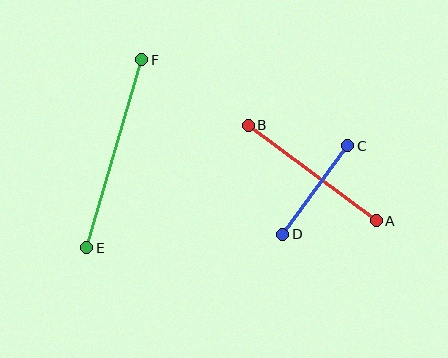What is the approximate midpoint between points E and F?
The midpoint is at approximately (114, 154) pixels.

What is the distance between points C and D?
The distance is approximately 110 pixels.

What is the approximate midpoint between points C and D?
The midpoint is at approximately (315, 190) pixels.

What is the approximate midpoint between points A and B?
The midpoint is at approximately (312, 173) pixels.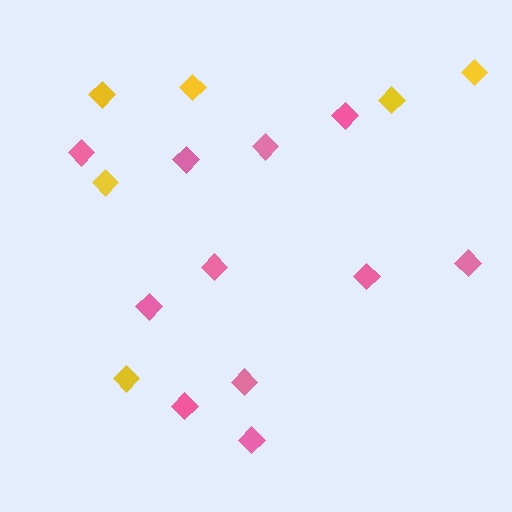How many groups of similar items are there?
There are 2 groups: one group of yellow diamonds (6) and one group of pink diamonds (11).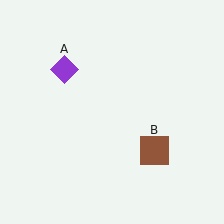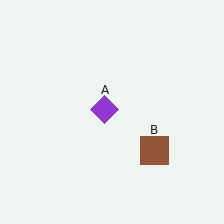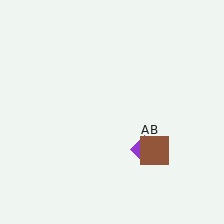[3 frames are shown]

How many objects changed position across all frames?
1 object changed position: purple diamond (object A).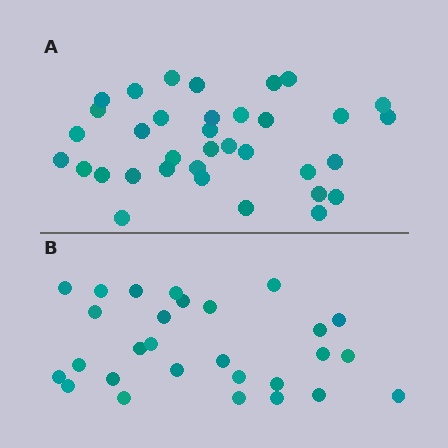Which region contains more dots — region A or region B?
Region A (the top region) has more dots.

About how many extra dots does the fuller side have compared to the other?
Region A has roughly 8 or so more dots than region B.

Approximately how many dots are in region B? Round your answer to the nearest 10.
About 30 dots. (The exact count is 28, which rounds to 30.)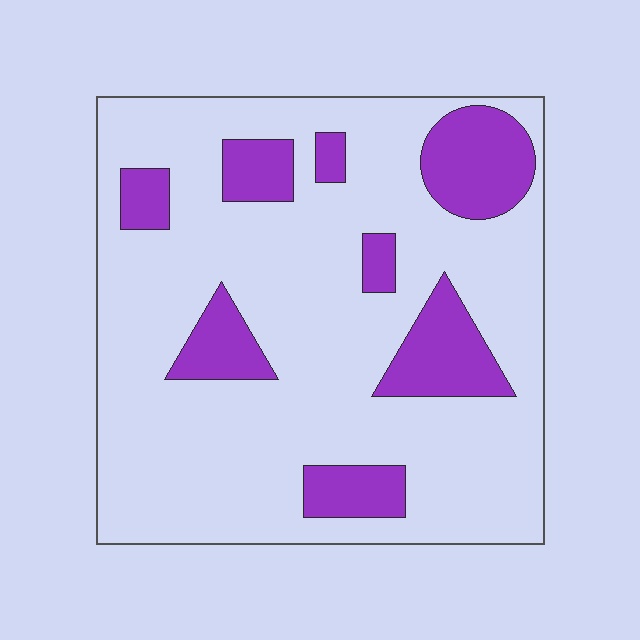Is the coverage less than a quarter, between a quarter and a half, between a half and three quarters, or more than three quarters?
Less than a quarter.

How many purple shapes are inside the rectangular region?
8.